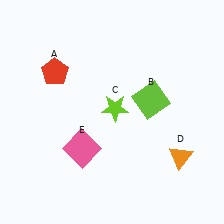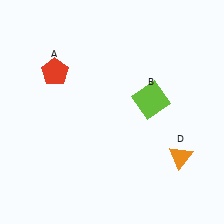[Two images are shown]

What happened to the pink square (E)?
The pink square (E) was removed in Image 2. It was in the bottom-left area of Image 1.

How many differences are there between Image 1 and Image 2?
There are 2 differences between the two images.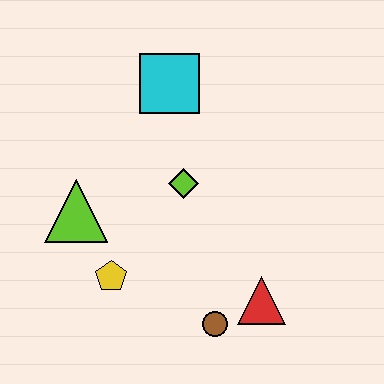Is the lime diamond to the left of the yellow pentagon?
No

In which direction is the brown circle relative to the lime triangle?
The brown circle is to the right of the lime triangle.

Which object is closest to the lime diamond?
The cyan square is closest to the lime diamond.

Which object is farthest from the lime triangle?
The red triangle is farthest from the lime triangle.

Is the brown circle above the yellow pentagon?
No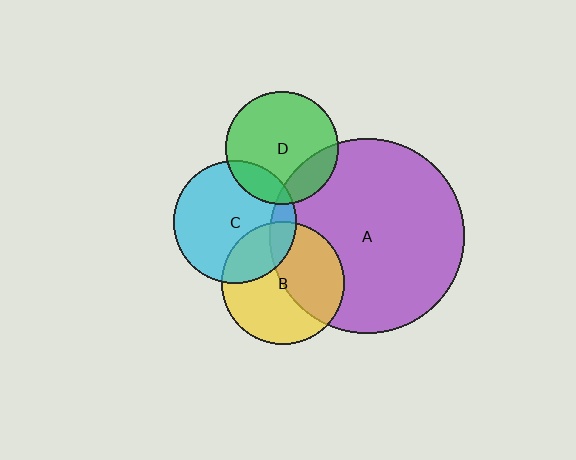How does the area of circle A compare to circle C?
Approximately 2.5 times.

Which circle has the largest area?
Circle A (purple).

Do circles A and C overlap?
Yes.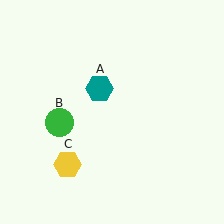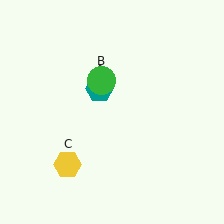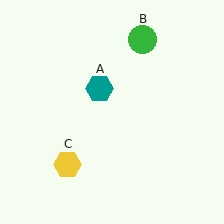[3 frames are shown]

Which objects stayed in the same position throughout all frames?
Teal hexagon (object A) and yellow hexagon (object C) remained stationary.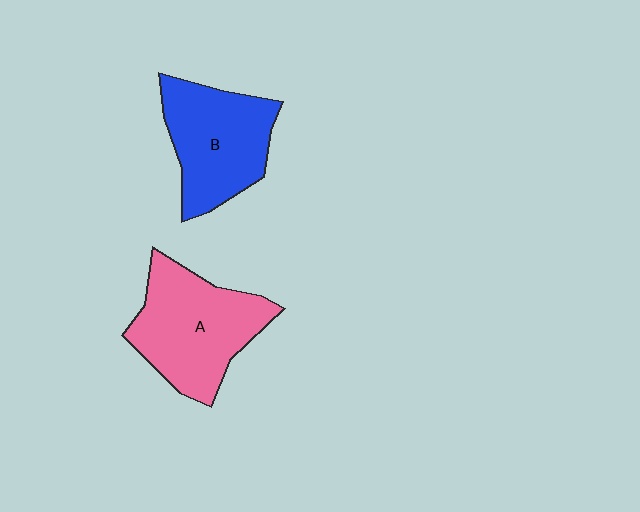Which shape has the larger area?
Shape A (pink).